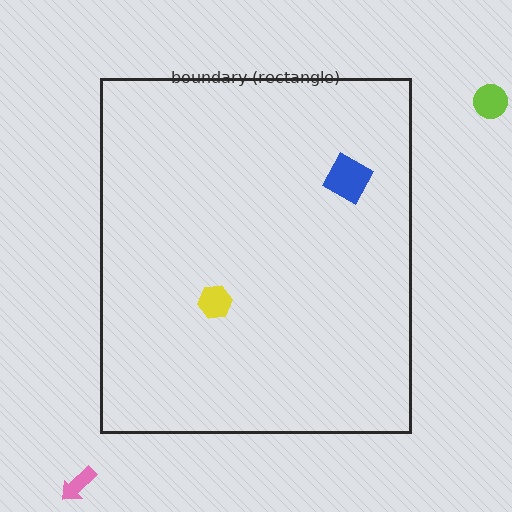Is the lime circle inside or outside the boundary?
Outside.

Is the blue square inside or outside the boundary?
Inside.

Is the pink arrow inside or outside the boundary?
Outside.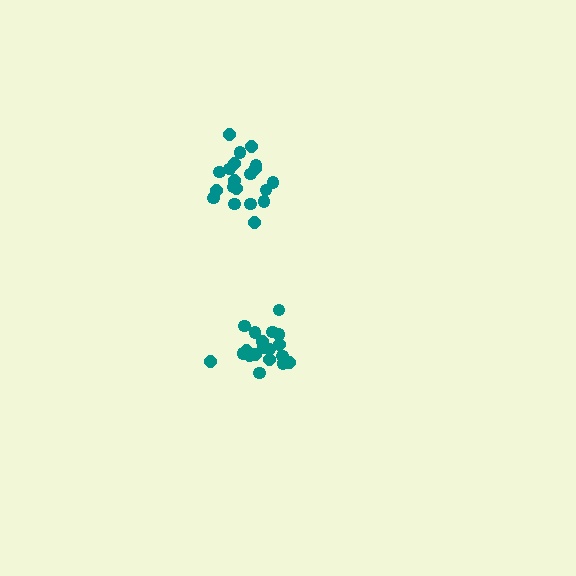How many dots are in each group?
Group 1: 20 dots, Group 2: 19 dots (39 total).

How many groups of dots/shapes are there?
There are 2 groups.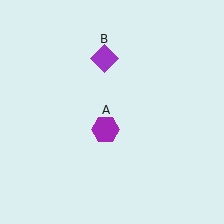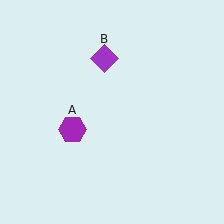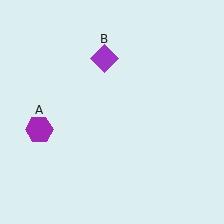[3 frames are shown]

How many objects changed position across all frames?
1 object changed position: purple hexagon (object A).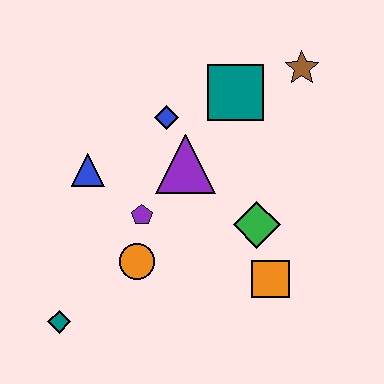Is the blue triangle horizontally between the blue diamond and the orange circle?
No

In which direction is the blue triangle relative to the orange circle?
The blue triangle is above the orange circle.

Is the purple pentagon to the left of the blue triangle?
No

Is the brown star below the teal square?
No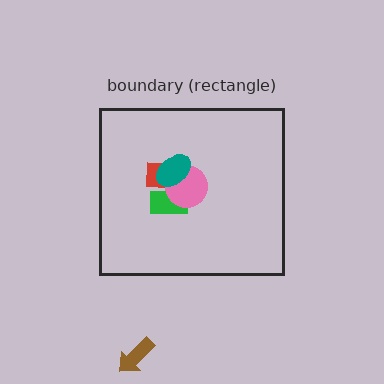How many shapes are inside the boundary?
4 inside, 1 outside.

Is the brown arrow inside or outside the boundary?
Outside.